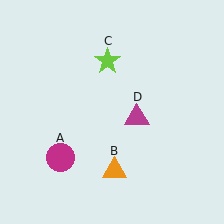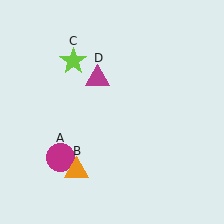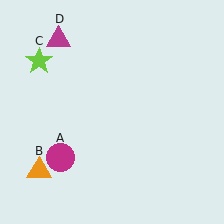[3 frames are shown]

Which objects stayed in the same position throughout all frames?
Magenta circle (object A) remained stationary.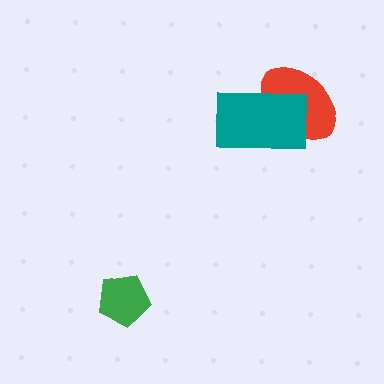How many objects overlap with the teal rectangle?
1 object overlaps with the teal rectangle.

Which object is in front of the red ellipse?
The teal rectangle is in front of the red ellipse.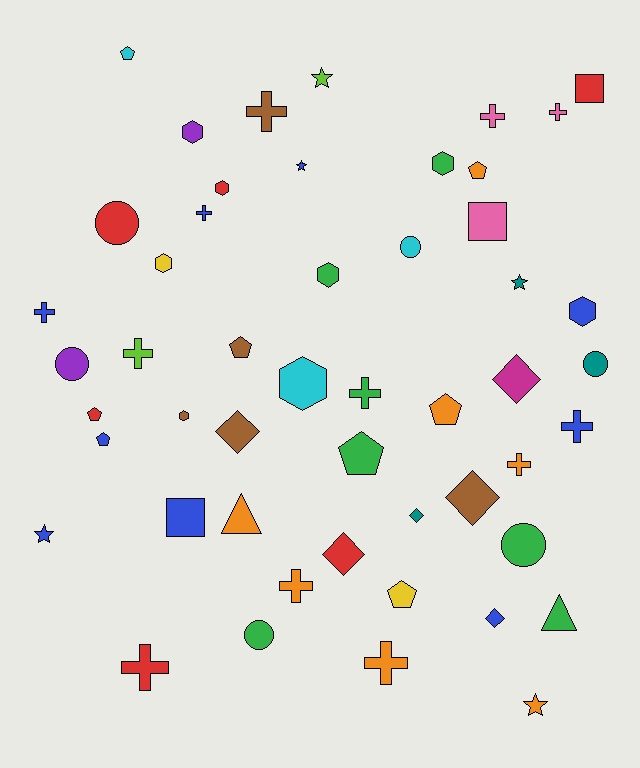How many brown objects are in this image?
There are 5 brown objects.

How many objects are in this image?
There are 50 objects.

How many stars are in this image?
There are 5 stars.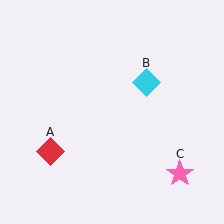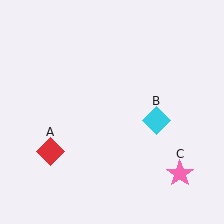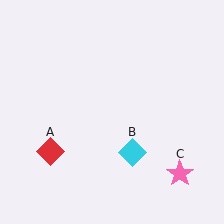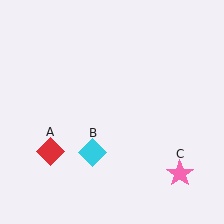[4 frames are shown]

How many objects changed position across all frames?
1 object changed position: cyan diamond (object B).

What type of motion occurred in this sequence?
The cyan diamond (object B) rotated clockwise around the center of the scene.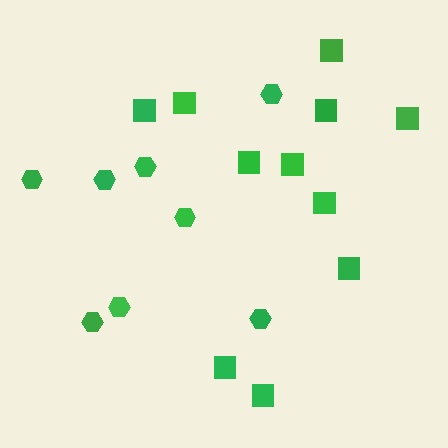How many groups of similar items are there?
There are 2 groups: one group of squares (11) and one group of hexagons (8).